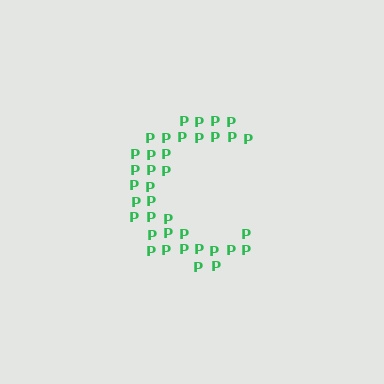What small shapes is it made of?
It is made of small letter P's.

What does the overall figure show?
The overall figure shows the letter C.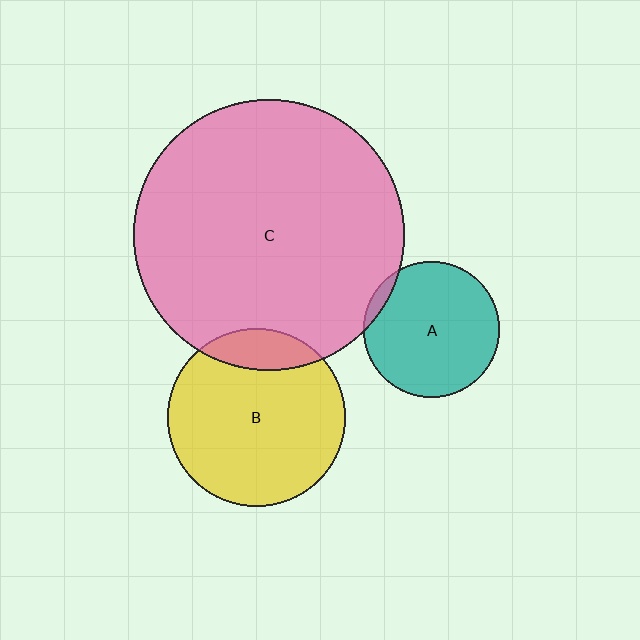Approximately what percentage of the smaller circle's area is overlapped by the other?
Approximately 5%.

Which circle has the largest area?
Circle C (pink).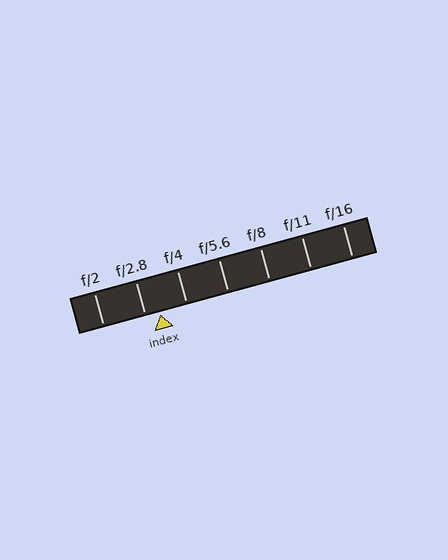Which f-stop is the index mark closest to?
The index mark is closest to f/2.8.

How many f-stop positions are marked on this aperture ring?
There are 7 f-stop positions marked.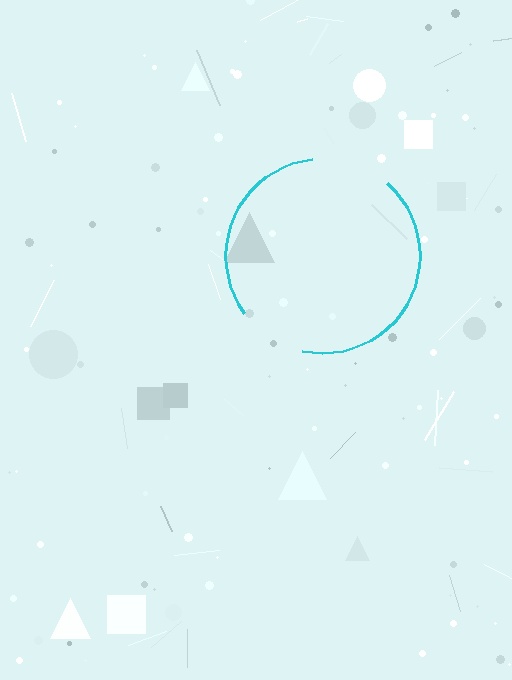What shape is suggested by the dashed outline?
The dashed outline suggests a circle.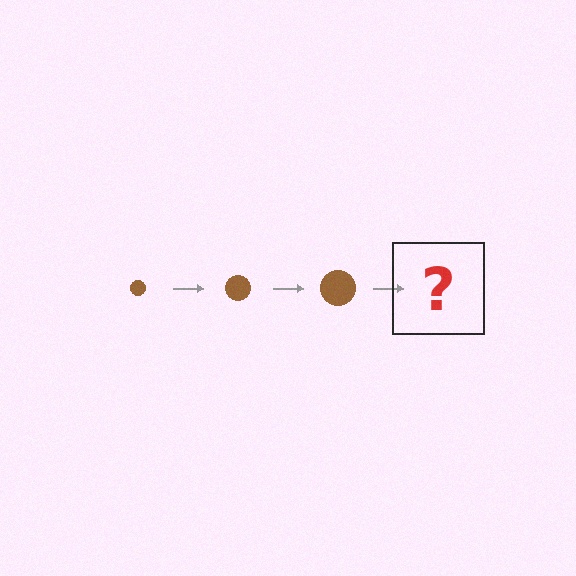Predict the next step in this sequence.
The next step is a brown circle, larger than the previous one.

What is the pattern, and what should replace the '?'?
The pattern is that the circle gets progressively larger each step. The '?' should be a brown circle, larger than the previous one.